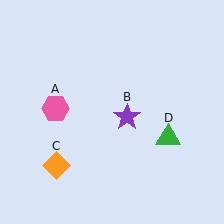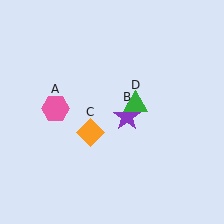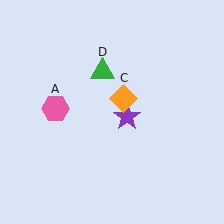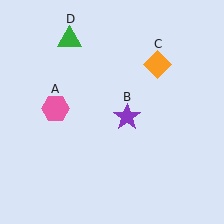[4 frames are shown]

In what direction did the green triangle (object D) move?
The green triangle (object D) moved up and to the left.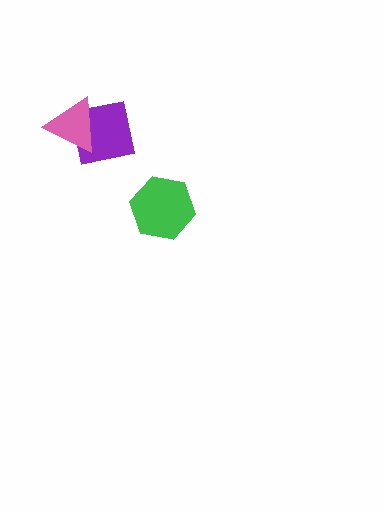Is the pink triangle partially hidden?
No, no other shape covers it.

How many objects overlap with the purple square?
1 object overlaps with the purple square.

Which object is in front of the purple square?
The pink triangle is in front of the purple square.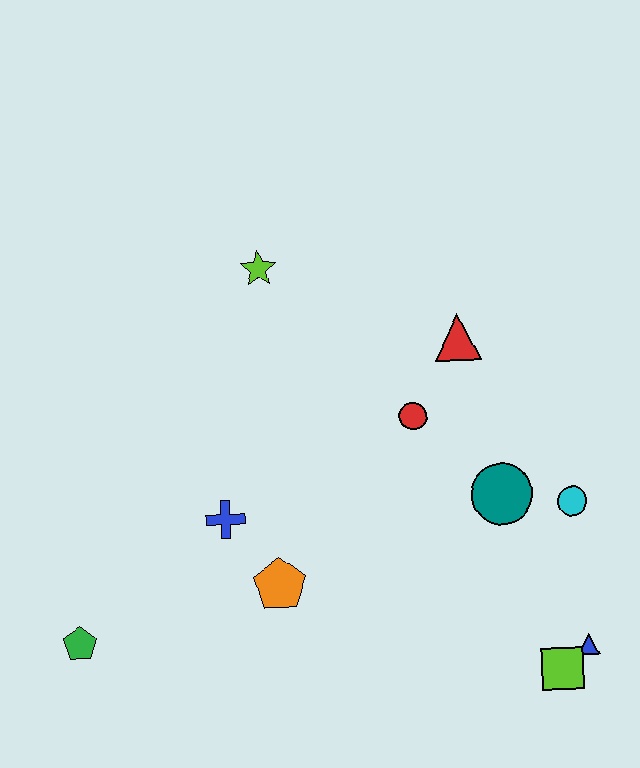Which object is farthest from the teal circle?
The green pentagon is farthest from the teal circle.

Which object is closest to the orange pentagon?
The blue cross is closest to the orange pentagon.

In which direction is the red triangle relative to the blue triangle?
The red triangle is above the blue triangle.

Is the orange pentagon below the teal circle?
Yes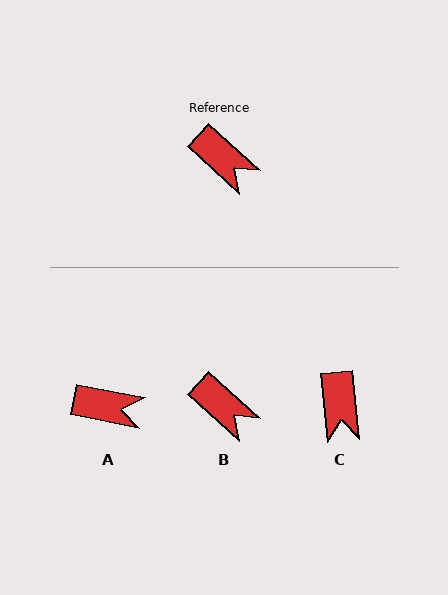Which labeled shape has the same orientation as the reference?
B.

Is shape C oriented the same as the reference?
No, it is off by about 42 degrees.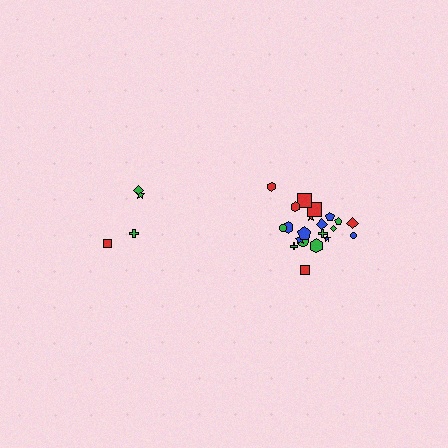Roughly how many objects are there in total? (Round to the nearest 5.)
Roughly 25 objects in total.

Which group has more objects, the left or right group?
The right group.